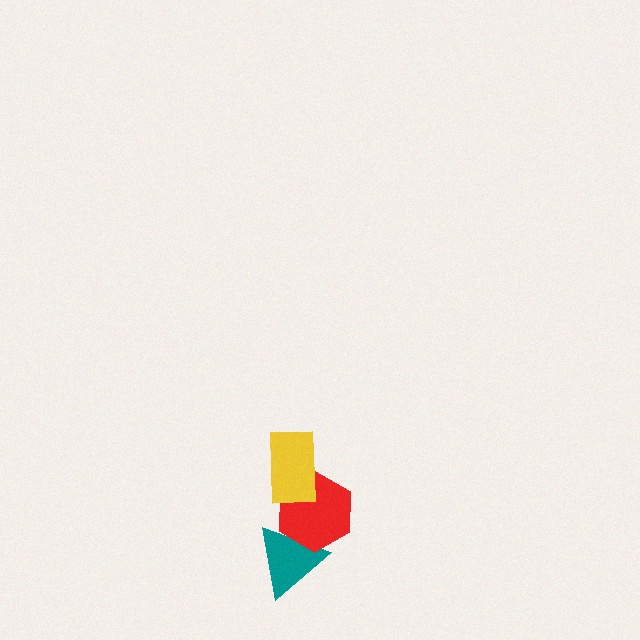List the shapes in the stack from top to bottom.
From top to bottom: the yellow rectangle, the red hexagon, the teal triangle.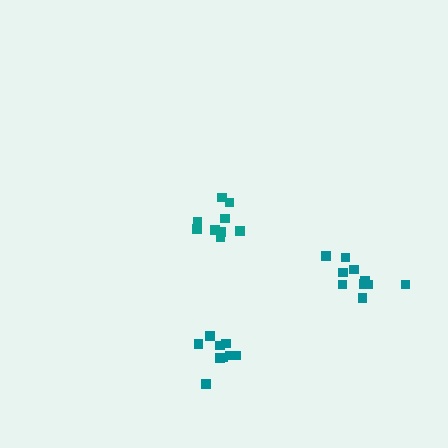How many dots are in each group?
Group 1: 10 dots, Group 2: 9 dots, Group 3: 9 dots (28 total).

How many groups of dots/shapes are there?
There are 3 groups.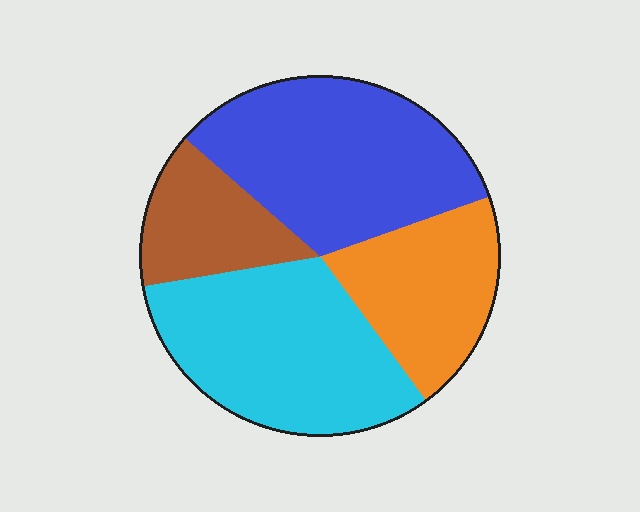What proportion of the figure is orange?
Orange takes up less than a quarter of the figure.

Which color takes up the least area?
Brown, at roughly 15%.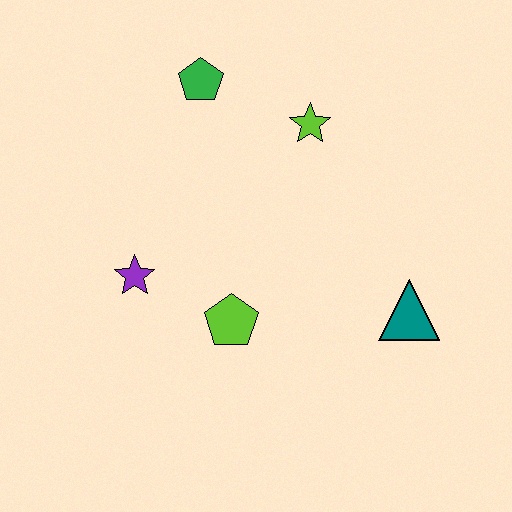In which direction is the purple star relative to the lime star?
The purple star is to the left of the lime star.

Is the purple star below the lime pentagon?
No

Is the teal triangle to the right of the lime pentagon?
Yes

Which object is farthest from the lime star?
The purple star is farthest from the lime star.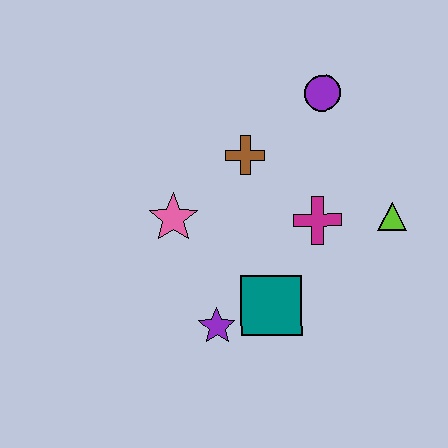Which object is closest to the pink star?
The brown cross is closest to the pink star.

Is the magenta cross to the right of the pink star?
Yes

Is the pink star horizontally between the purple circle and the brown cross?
No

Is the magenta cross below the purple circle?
Yes